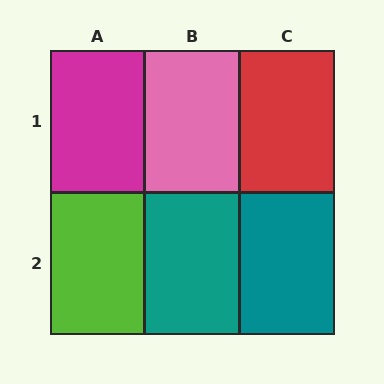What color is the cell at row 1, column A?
Magenta.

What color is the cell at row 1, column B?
Pink.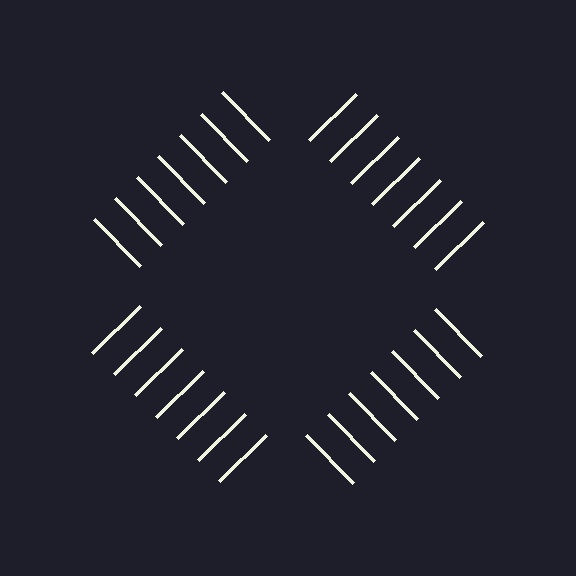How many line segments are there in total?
28 — 7 along each of the 4 edges.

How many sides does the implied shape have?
4 sides — the line-ends trace a square.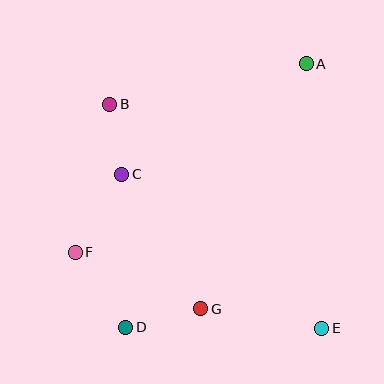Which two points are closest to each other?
Points B and C are closest to each other.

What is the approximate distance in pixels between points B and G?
The distance between B and G is approximately 224 pixels.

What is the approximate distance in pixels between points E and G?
The distance between E and G is approximately 122 pixels.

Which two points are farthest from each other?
Points A and D are farthest from each other.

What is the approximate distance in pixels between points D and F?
The distance between D and F is approximately 90 pixels.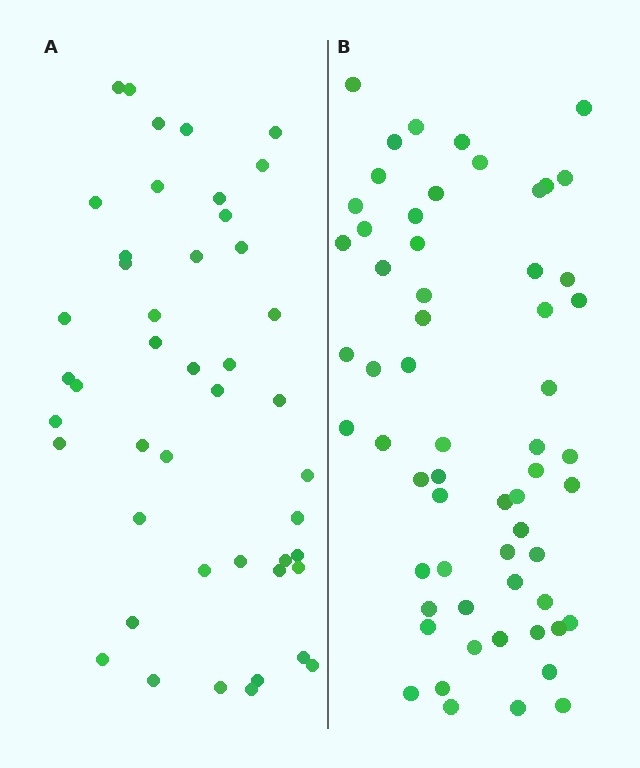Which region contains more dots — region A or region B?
Region B (the right region) has more dots.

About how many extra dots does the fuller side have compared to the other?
Region B has approximately 15 more dots than region A.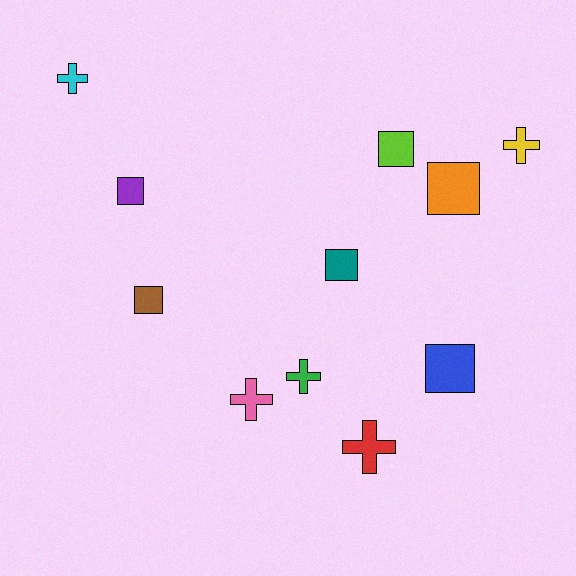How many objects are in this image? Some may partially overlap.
There are 11 objects.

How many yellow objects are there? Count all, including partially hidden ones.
There is 1 yellow object.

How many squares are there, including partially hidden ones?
There are 6 squares.